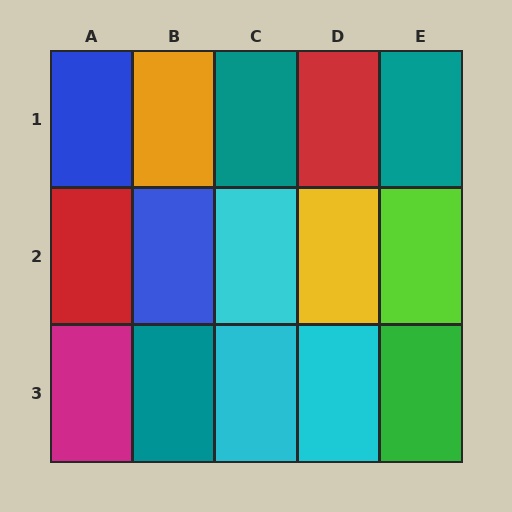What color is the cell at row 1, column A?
Blue.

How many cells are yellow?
1 cell is yellow.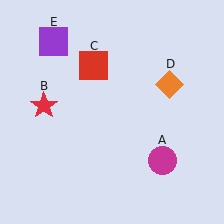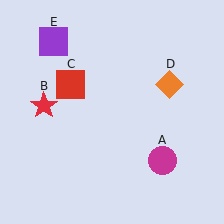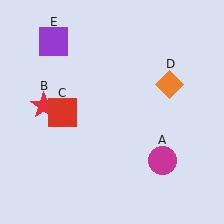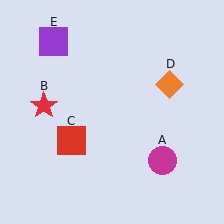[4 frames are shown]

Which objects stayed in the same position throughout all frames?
Magenta circle (object A) and red star (object B) and orange diamond (object D) and purple square (object E) remained stationary.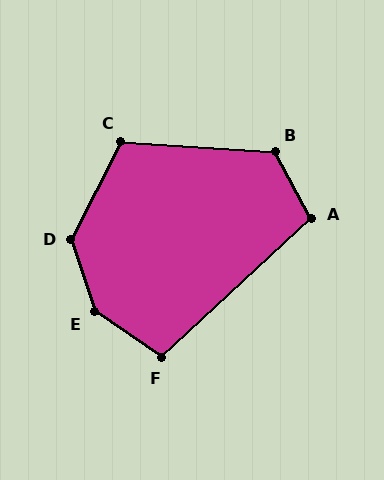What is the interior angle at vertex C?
Approximately 113 degrees (obtuse).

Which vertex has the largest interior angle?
E, at approximately 142 degrees.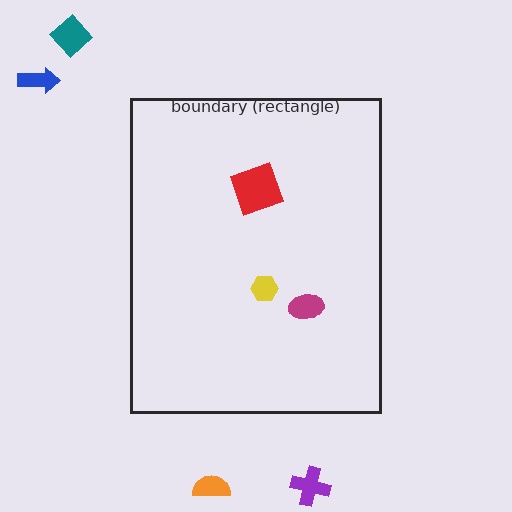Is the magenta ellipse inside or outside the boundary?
Inside.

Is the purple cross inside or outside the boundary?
Outside.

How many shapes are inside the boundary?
3 inside, 4 outside.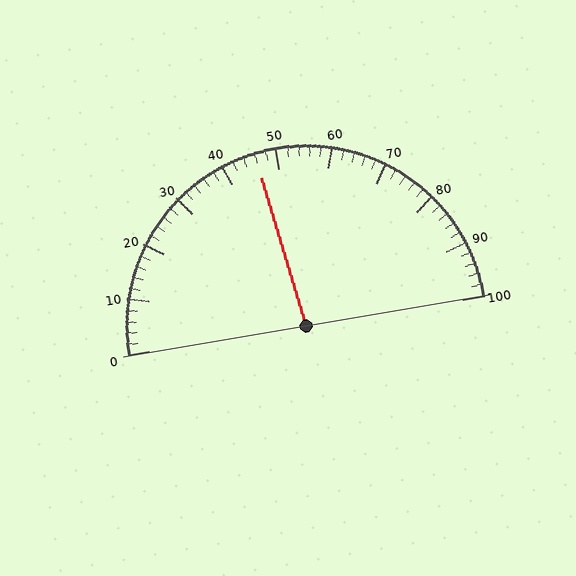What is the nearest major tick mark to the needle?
The nearest major tick mark is 50.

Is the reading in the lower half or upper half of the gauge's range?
The reading is in the lower half of the range (0 to 100).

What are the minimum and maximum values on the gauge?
The gauge ranges from 0 to 100.